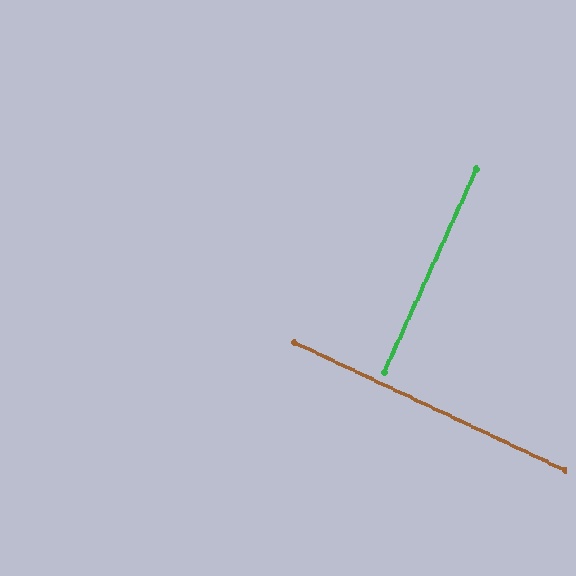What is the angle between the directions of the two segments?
Approximately 89 degrees.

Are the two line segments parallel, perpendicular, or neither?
Perpendicular — they meet at approximately 89°.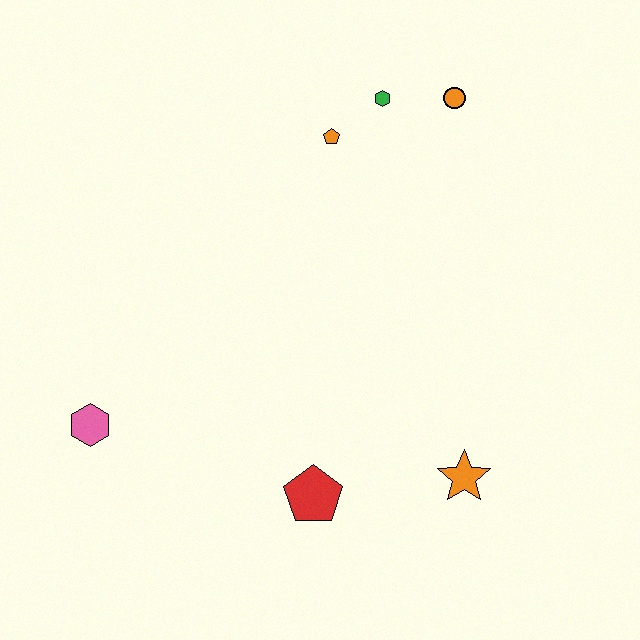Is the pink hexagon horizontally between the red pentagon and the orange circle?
No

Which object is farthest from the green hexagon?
The pink hexagon is farthest from the green hexagon.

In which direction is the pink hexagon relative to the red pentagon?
The pink hexagon is to the left of the red pentagon.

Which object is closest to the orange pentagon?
The green hexagon is closest to the orange pentagon.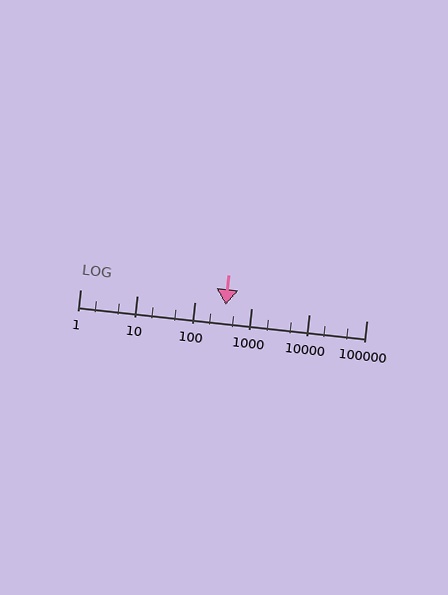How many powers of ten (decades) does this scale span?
The scale spans 5 decades, from 1 to 100000.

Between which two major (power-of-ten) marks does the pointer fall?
The pointer is between 100 and 1000.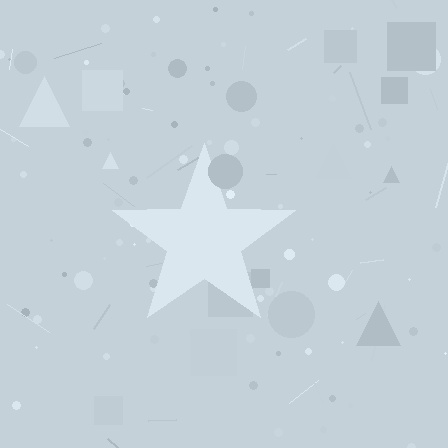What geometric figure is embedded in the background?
A star is embedded in the background.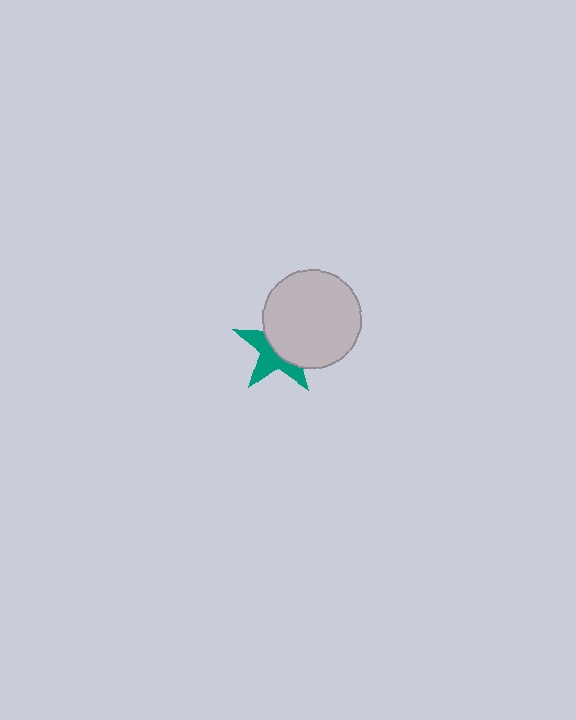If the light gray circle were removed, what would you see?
You would see the complete teal star.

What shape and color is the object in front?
The object in front is a light gray circle.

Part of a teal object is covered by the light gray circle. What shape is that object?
It is a star.